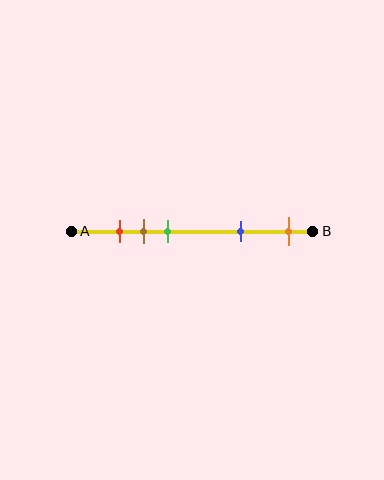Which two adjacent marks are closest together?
The red and brown marks are the closest adjacent pair.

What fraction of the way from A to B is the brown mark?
The brown mark is approximately 30% (0.3) of the way from A to B.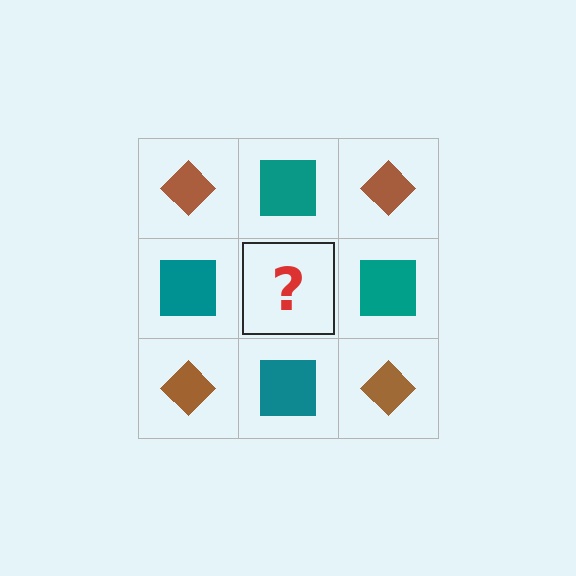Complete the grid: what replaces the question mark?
The question mark should be replaced with a brown diamond.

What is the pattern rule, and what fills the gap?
The rule is that it alternates brown diamond and teal square in a checkerboard pattern. The gap should be filled with a brown diamond.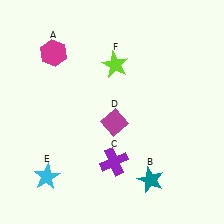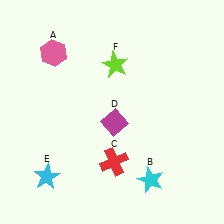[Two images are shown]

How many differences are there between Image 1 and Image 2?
There are 3 differences between the two images.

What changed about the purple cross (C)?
In Image 1, C is purple. In Image 2, it changed to red.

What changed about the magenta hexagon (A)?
In Image 1, A is magenta. In Image 2, it changed to pink.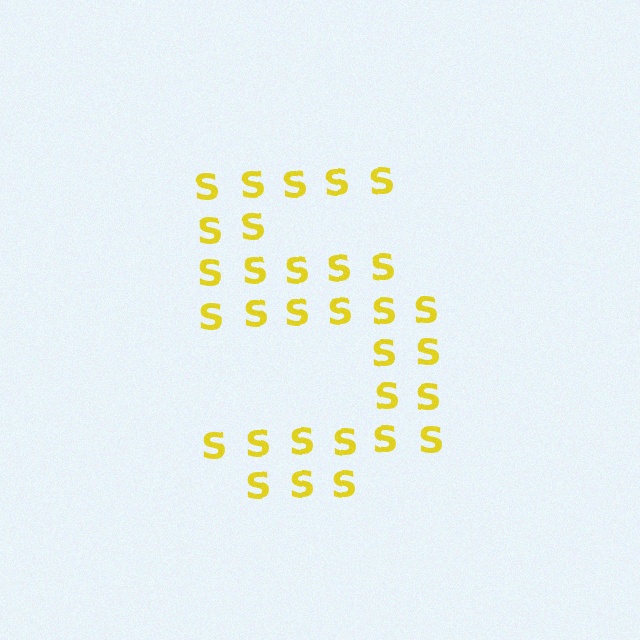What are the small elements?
The small elements are letter S's.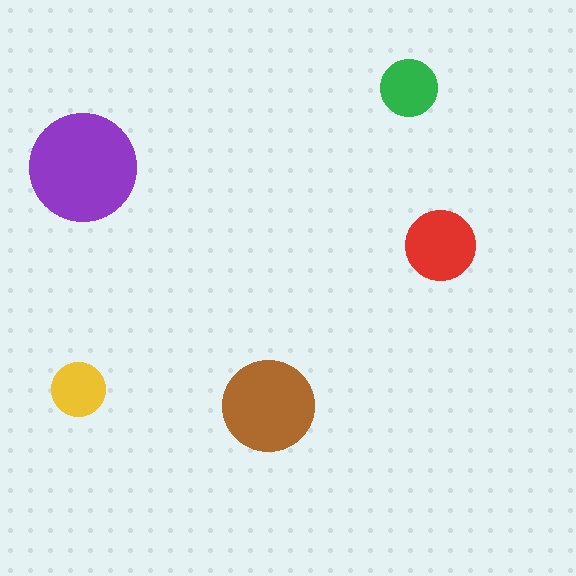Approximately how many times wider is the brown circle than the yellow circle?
About 1.5 times wider.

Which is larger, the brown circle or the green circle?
The brown one.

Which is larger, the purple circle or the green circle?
The purple one.